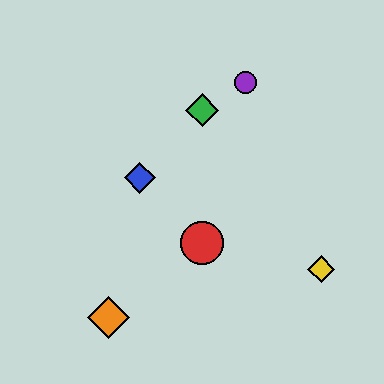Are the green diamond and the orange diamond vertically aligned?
No, the green diamond is at x≈202 and the orange diamond is at x≈108.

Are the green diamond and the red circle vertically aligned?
Yes, both are at x≈202.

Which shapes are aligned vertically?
The red circle, the green diamond are aligned vertically.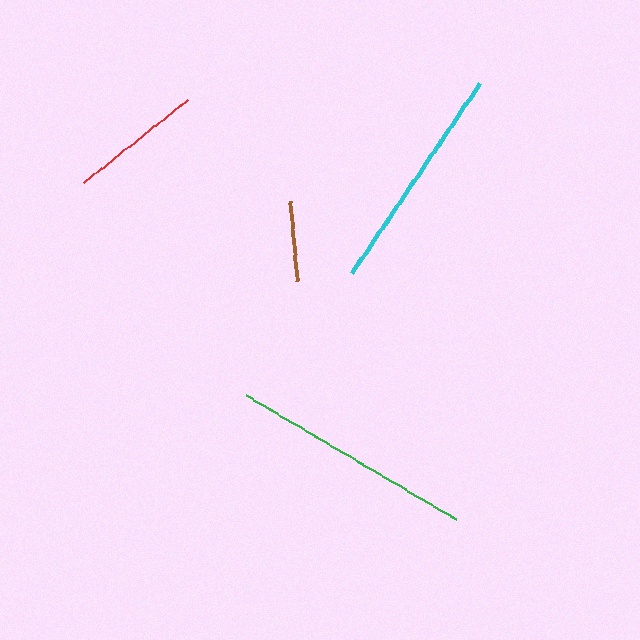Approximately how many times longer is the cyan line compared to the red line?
The cyan line is approximately 1.7 times the length of the red line.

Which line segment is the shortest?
The brown line is the shortest at approximately 80 pixels.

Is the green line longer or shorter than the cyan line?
The green line is longer than the cyan line.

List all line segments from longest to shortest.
From longest to shortest: green, cyan, red, brown.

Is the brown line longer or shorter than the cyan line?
The cyan line is longer than the brown line.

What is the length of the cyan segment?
The cyan segment is approximately 230 pixels long.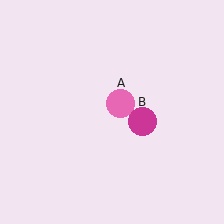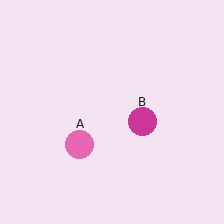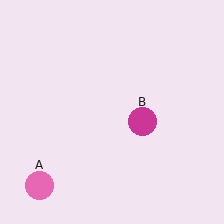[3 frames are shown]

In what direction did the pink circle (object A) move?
The pink circle (object A) moved down and to the left.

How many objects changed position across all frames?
1 object changed position: pink circle (object A).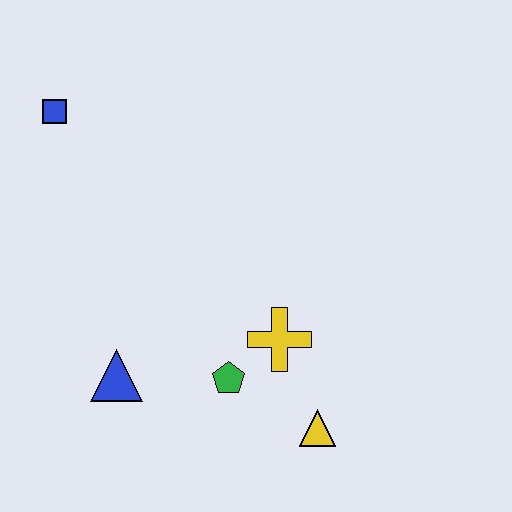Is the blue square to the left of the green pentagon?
Yes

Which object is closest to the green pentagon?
The yellow cross is closest to the green pentagon.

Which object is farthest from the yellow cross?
The blue square is farthest from the yellow cross.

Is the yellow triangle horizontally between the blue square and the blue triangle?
No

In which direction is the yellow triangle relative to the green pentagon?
The yellow triangle is to the right of the green pentagon.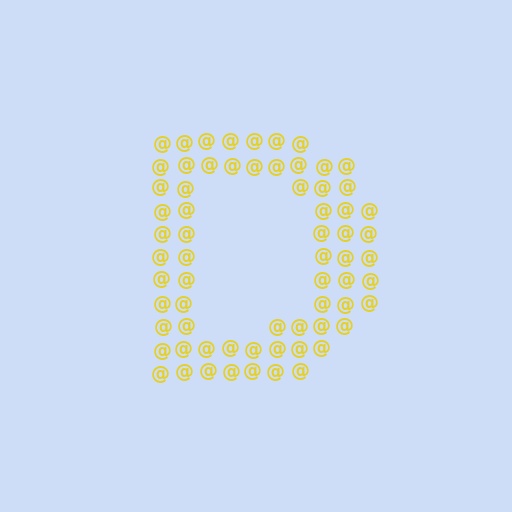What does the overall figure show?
The overall figure shows the letter D.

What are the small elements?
The small elements are at signs.